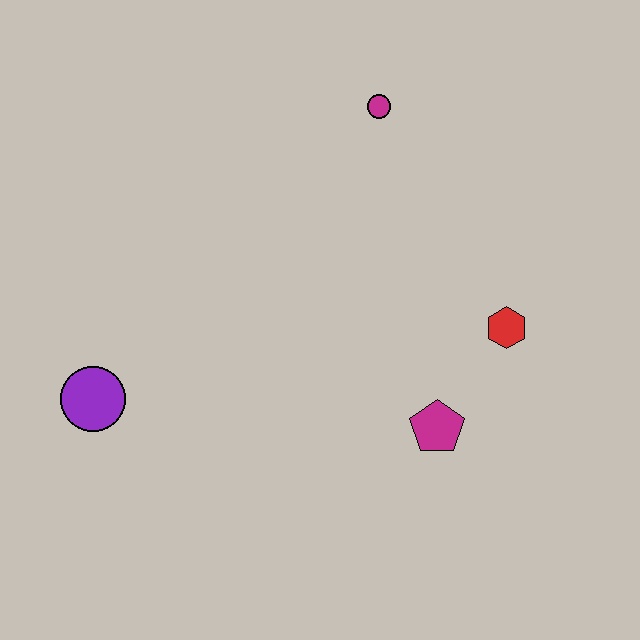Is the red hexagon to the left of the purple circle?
No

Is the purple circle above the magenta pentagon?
Yes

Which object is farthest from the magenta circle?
The purple circle is farthest from the magenta circle.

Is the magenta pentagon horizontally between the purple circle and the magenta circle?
No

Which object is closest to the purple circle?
The magenta pentagon is closest to the purple circle.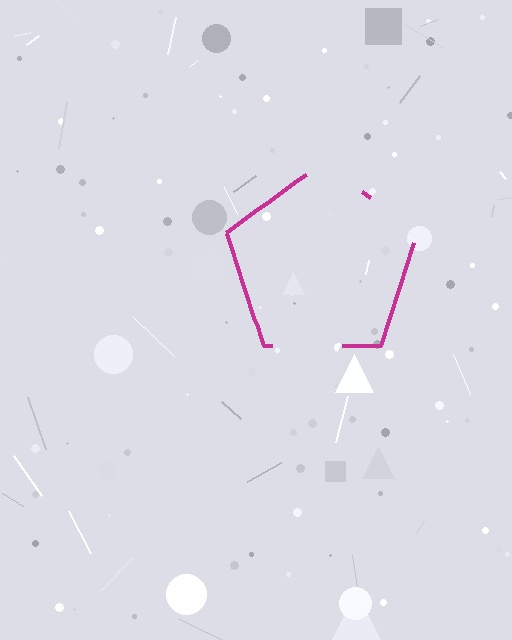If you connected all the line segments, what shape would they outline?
They would outline a pentagon.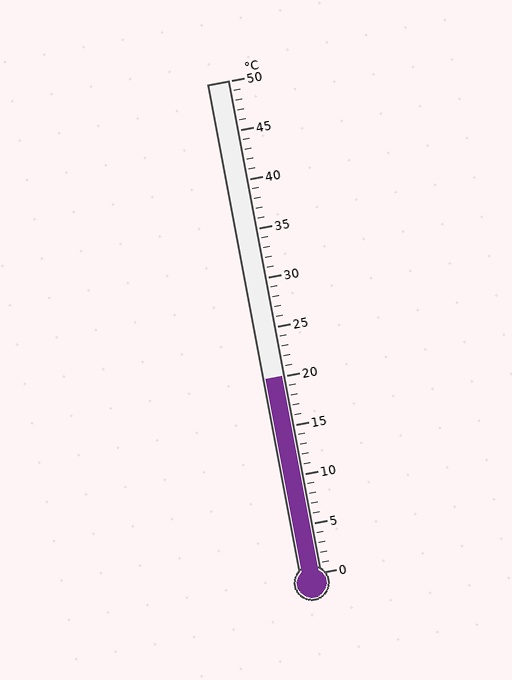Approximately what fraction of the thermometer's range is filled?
The thermometer is filled to approximately 40% of its range.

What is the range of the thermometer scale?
The thermometer scale ranges from 0°C to 50°C.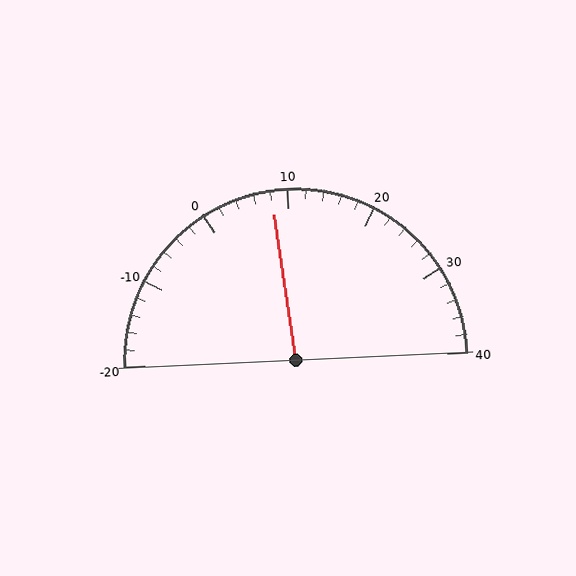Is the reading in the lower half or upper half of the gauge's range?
The reading is in the lower half of the range (-20 to 40).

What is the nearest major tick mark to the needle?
The nearest major tick mark is 10.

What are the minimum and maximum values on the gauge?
The gauge ranges from -20 to 40.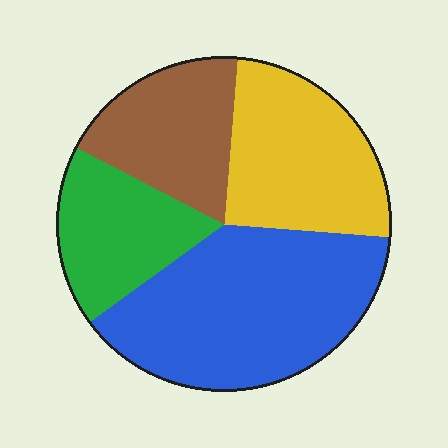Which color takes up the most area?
Blue, at roughly 40%.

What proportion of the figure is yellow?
Yellow takes up about one quarter (1/4) of the figure.